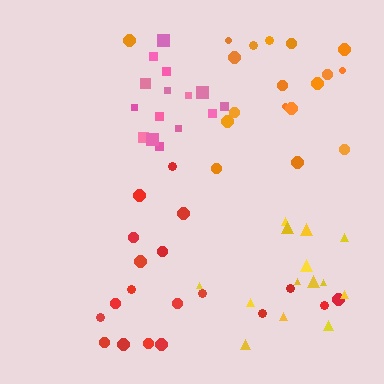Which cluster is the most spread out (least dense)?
Red.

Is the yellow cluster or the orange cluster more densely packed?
Orange.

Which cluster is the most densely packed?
Pink.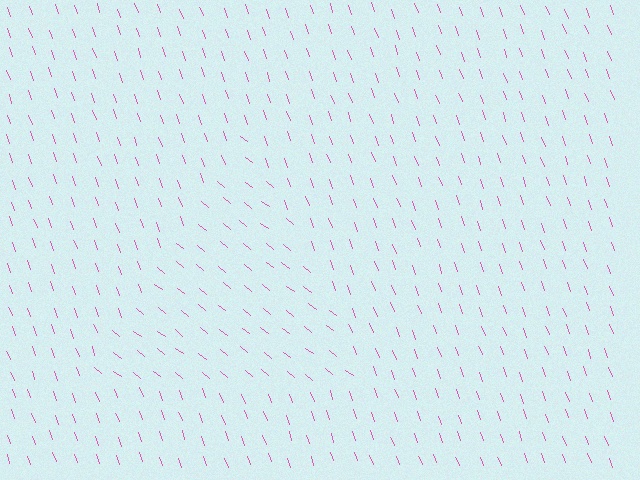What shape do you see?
I see a triangle.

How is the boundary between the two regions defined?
The boundary is defined purely by a change in line orientation (approximately 32 degrees difference). All lines are the same color and thickness.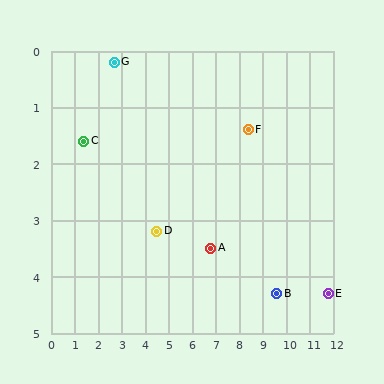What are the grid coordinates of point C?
Point C is at approximately (1.4, 1.6).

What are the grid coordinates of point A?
Point A is at approximately (6.8, 3.5).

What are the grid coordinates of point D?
Point D is at approximately (4.5, 3.2).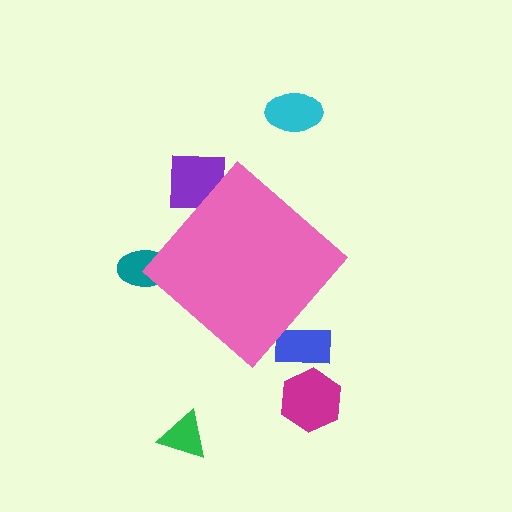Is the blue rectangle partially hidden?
Yes, the blue rectangle is partially hidden behind the pink diamond.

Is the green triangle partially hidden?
No, the green triangle is fully visible.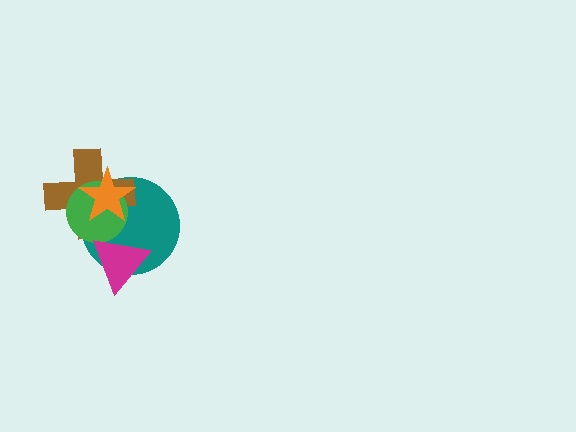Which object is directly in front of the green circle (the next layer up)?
The orange star is directly in front of the green circle.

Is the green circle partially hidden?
Yes, it is partially covered by another shape.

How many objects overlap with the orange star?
3 objects overlap with the orange star.